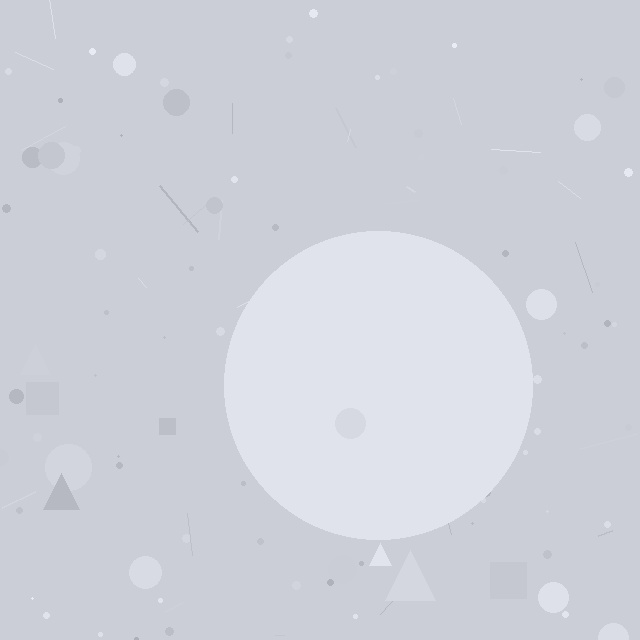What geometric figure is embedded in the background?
A circle is embedded in the background.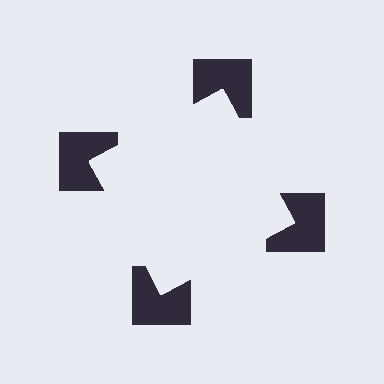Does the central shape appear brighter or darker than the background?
It typically appears slightly brighter than the background, even though no actual brightness change is drawn.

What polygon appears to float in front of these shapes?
An illusory square — its edges are inferred from the aligned wedge cuts in the notched squares, not physically drawn.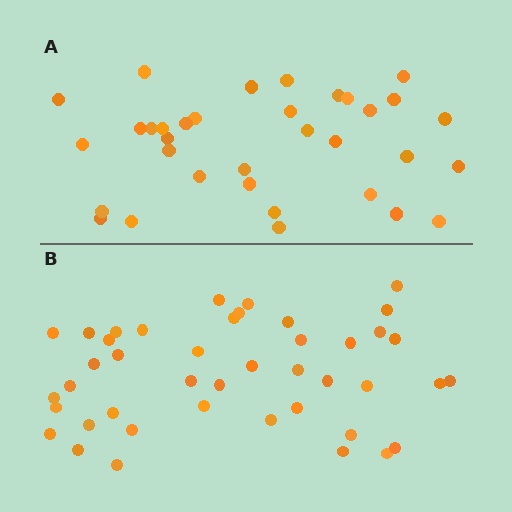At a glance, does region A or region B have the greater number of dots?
Region B (the bottom region) has more dots.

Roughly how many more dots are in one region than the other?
Region B has roughly 8 or so more dots than region A.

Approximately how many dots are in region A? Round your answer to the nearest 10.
About 30 dots. (The exact count is 34, which rounds to 30.)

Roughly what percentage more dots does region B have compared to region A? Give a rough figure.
About 25% more.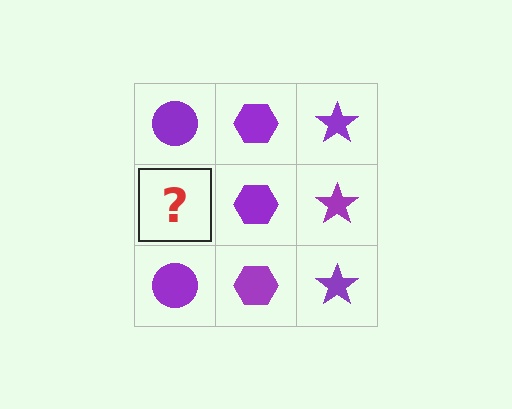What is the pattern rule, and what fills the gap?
The rule is that each column has a consistent shape. The gap should be filled with a purple circle.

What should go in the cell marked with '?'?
The missing cell should contain a purple circle.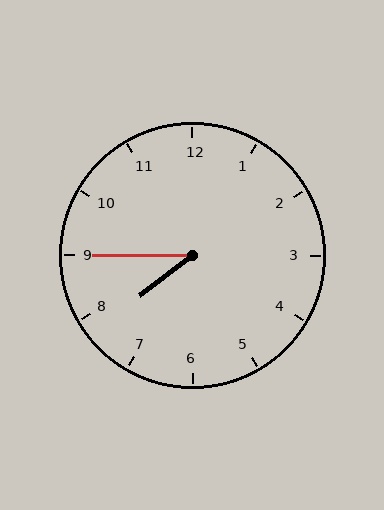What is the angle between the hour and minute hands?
Approximately 38 degrees.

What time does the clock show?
7:45.